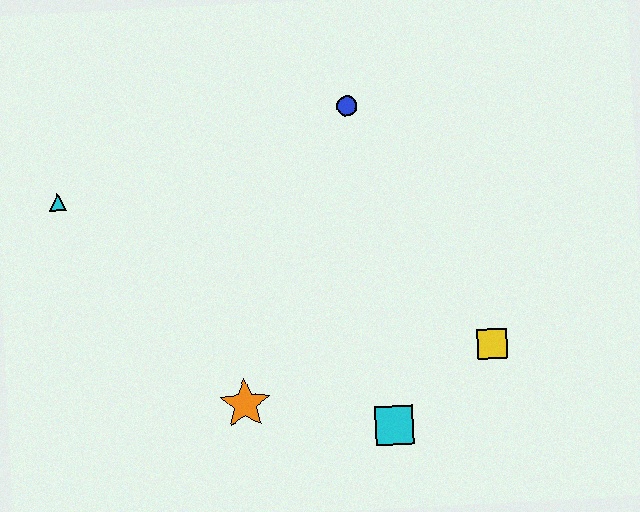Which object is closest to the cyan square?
The yellow square is closest to the cyan square.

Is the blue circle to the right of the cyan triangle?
Yes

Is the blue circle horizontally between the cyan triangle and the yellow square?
Yes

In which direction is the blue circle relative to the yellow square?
The blue circle is above the yellow square.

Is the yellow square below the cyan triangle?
Yes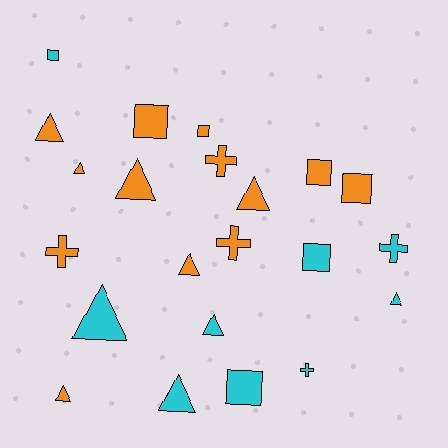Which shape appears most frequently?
Triangle, with 10 objects.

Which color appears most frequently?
Orange, with 13 objects.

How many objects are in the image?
There are 22 objects.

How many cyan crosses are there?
There are 2 cyan crosses.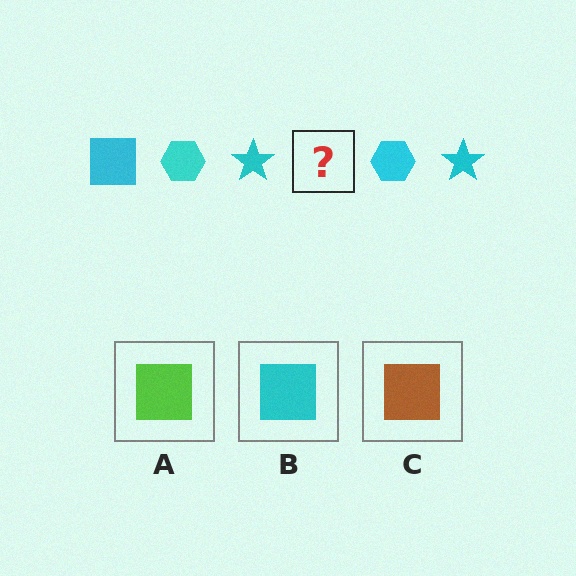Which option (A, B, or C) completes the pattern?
B.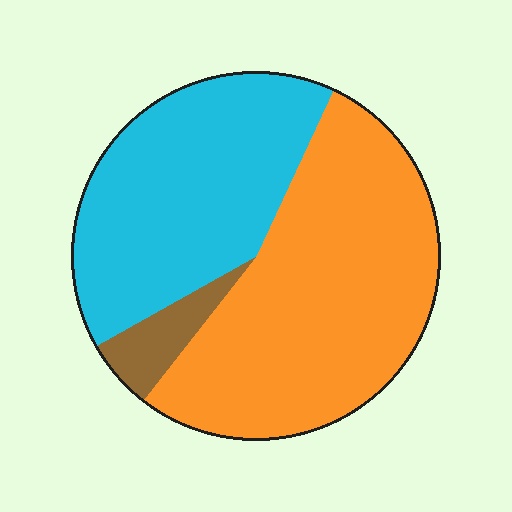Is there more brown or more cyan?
Cyan.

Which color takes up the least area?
Brown, at roughly 5%.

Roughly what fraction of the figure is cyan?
Cyan covers around 40% of the figure.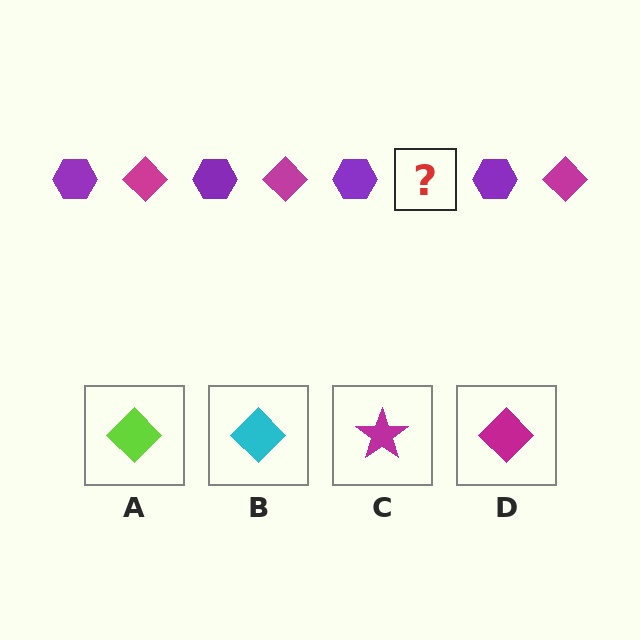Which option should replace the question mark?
Option D.